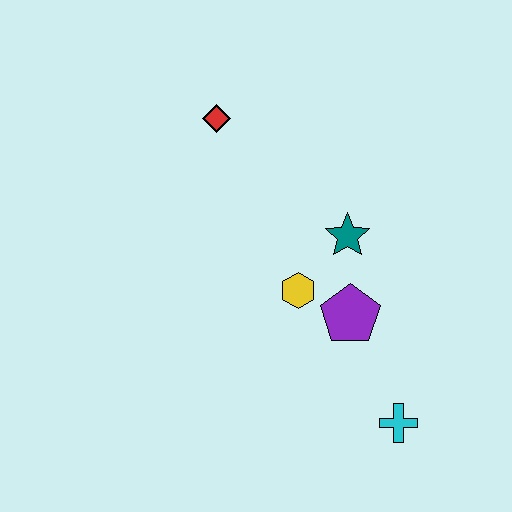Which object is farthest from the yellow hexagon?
The red diamond is farthest from the yellow hexagon.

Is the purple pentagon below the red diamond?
Yes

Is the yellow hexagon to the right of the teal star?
No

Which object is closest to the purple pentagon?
The yellow hexagon is closest to the purple pentagon.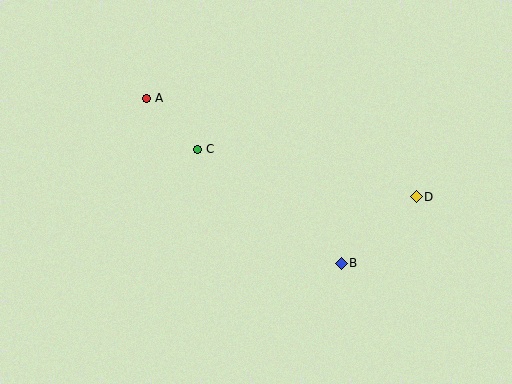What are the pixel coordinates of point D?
Point D is at (416, 197).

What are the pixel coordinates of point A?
Point A is at (147, 98).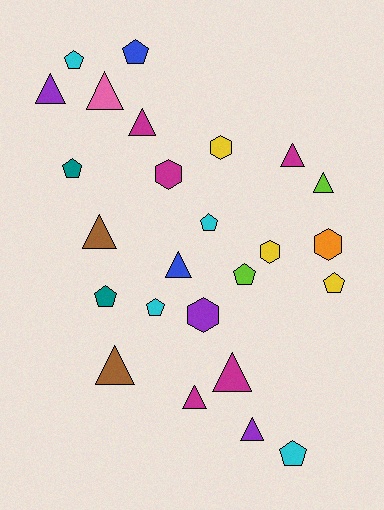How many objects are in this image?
There are 25 objects.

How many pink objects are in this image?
There is 1 pink object.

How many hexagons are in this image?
There are 5 hexagons.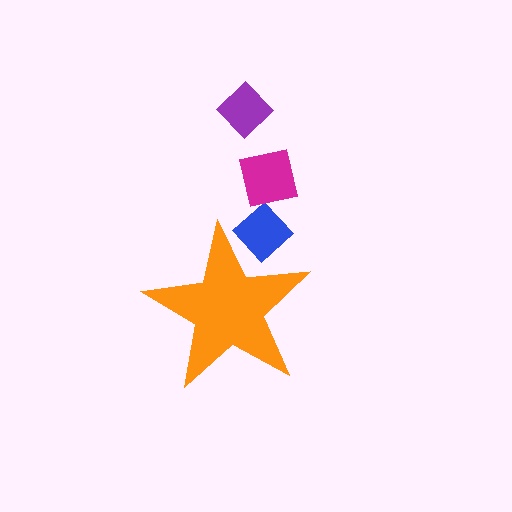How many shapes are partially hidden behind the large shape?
1 shape is partially hidden.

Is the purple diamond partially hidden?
No, the purple diamond is fully visible.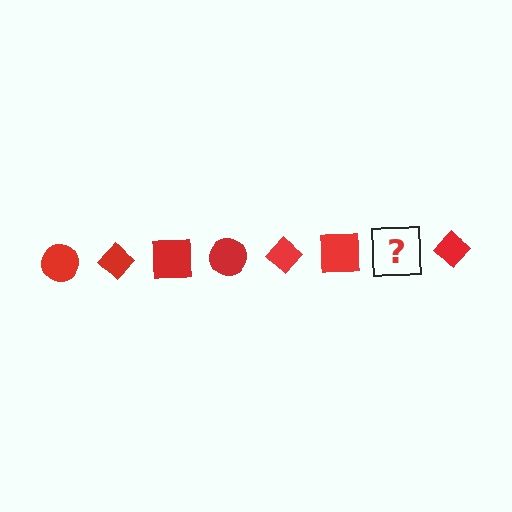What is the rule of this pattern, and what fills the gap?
The rule is that the pattern cycles through circle, diamond, square shapes in red. The gap should be filled with a red circle.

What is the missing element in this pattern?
The missing element is a red circle.